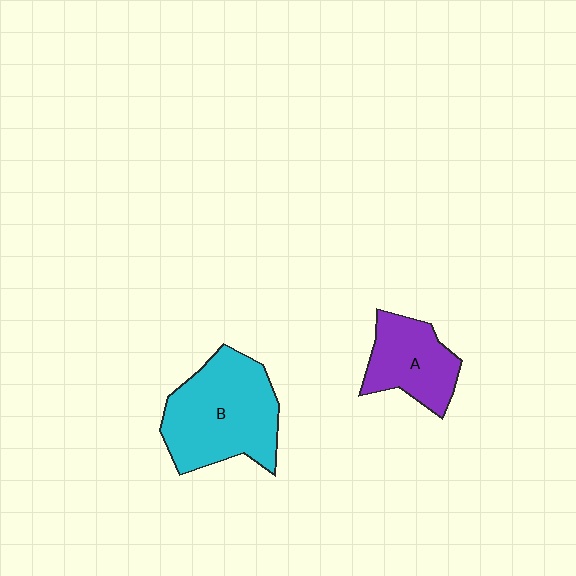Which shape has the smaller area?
Shape A (purple).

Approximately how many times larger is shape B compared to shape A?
Approximately 1.7 times.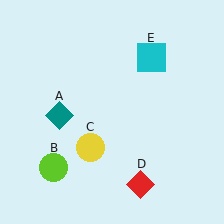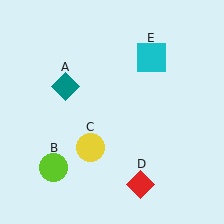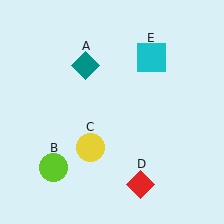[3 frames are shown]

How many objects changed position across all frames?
1 object changed position: teal diamond (object A).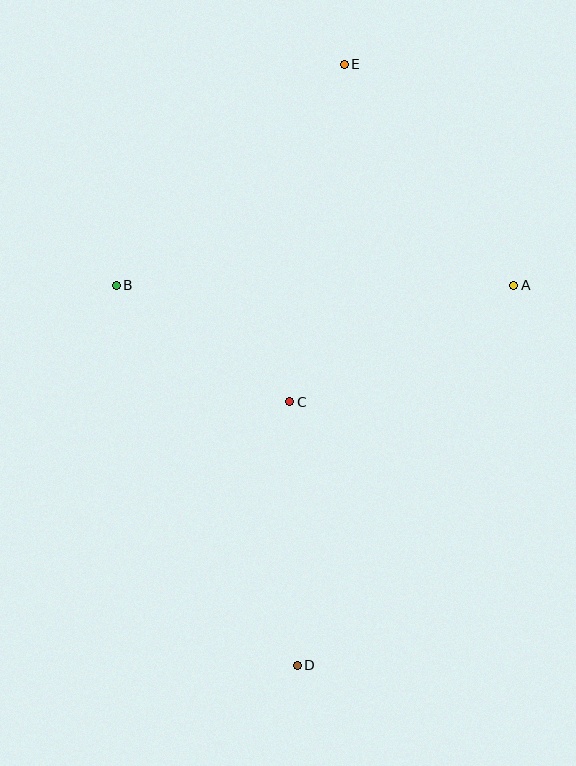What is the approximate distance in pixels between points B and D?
The distance between B and D is approximately 421 pixels.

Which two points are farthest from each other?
Points D and E are farthest from each other.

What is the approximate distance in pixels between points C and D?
The distance between C and D is approximately 264 pixels.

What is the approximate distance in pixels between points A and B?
The distance between A and B is approximately 397 pixels.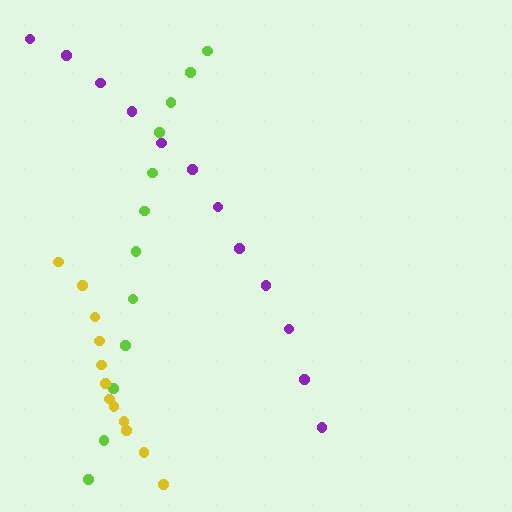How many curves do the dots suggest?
There are 3 distinct paths.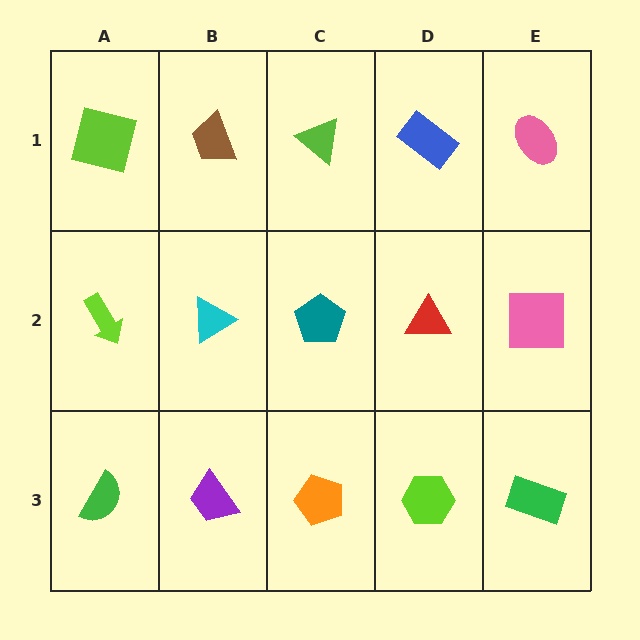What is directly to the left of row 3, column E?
A lime hexagon.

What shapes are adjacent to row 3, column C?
A teal pentagon (row 2, column C), a purple trapezoid (row 3, column B), a lime hexagon (row 3, column D).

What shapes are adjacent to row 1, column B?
A cyan triangle (row 2, column B), a lime square (row 1, column A), a lime triangle (row 1, column C).